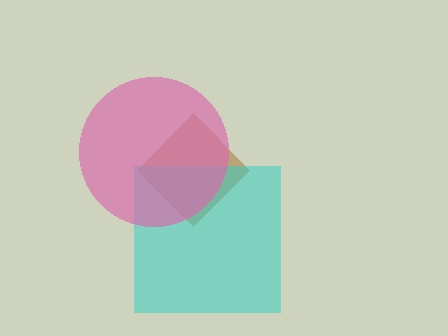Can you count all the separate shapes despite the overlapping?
Yes, there are 3 separate shapes.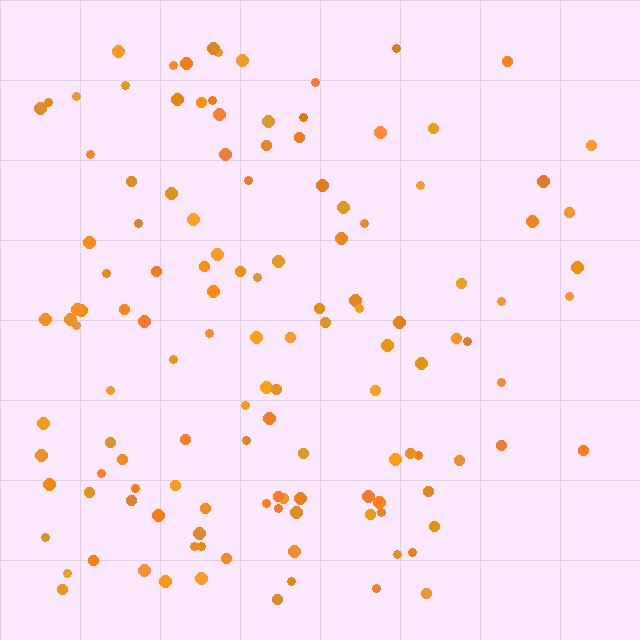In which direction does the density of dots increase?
From right to left, with the left side densest.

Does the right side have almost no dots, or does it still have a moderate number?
Still a moderate number, just noticeably fewer than the left.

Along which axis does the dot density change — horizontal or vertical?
Horizontal.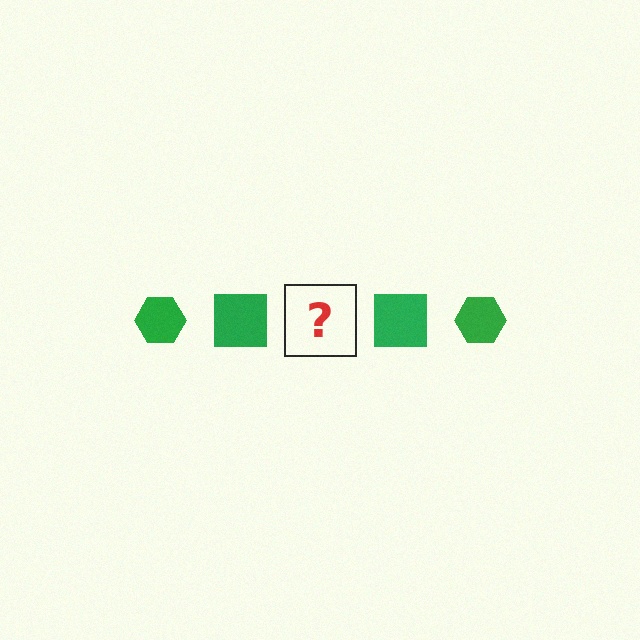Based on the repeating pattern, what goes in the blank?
The blank should be a green hexagon.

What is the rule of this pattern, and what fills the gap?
The rule is that the pattern cycles through hexagon, square shapes in green. The gap should be filled with a green hexagon.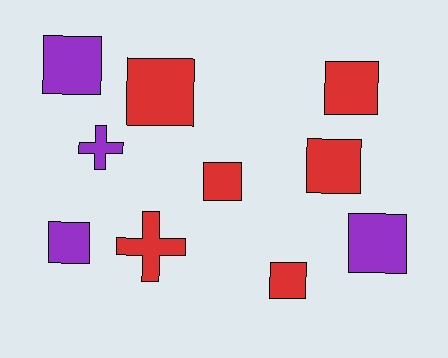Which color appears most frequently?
Red, with 6 objects.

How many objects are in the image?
There are 10 objects.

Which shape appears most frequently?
Square, with 8 objects.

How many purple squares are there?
There are 3 purple squares.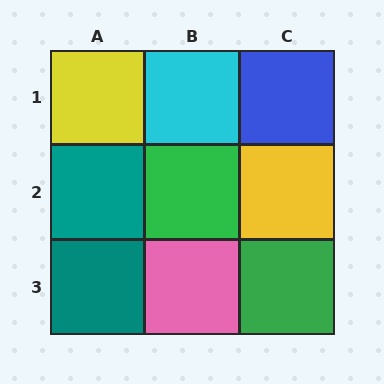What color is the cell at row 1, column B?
Cyan.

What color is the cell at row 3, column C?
Green.